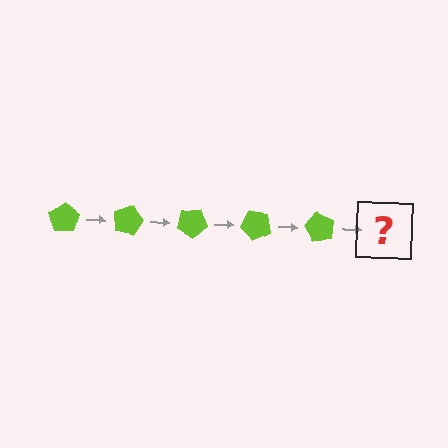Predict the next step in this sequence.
The next step is a lime pentagon rotated 75 degrees.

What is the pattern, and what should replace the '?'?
The pattern is that the pentagon rotates 15 degrees each step. The '?' should be a lime pentagon rotated 75 degrees.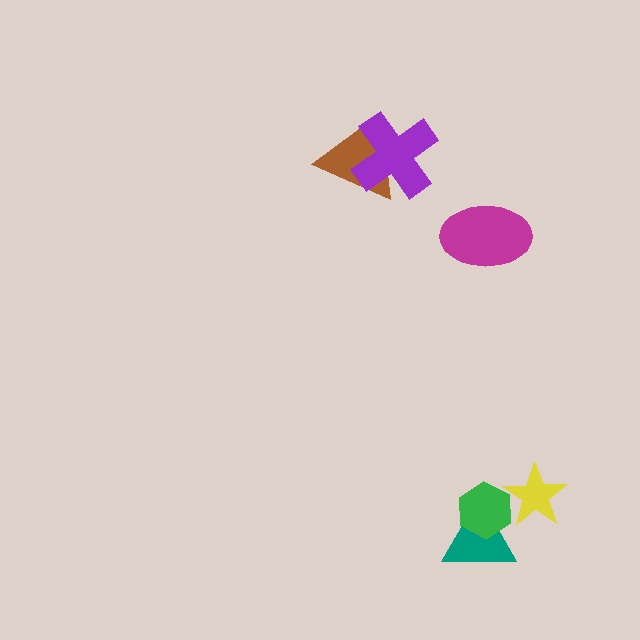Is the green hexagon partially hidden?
Yes, it is partially covered by another shape.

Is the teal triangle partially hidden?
Yes, it is partially covered by another shape.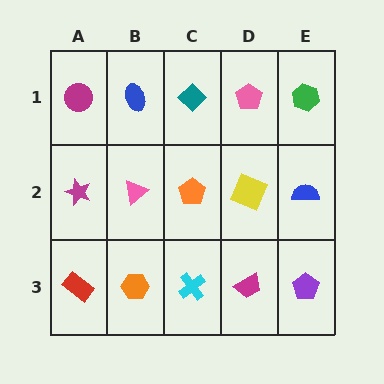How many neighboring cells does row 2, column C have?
4.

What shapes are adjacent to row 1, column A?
A magenta star (row 2, column A), a blue ellipse (row 1, column B).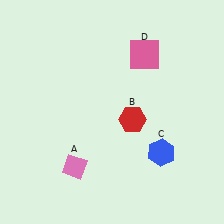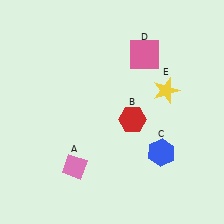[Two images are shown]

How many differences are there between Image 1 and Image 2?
There is 1 difference between the two images.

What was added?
A yellow star (E) was added in Image 2.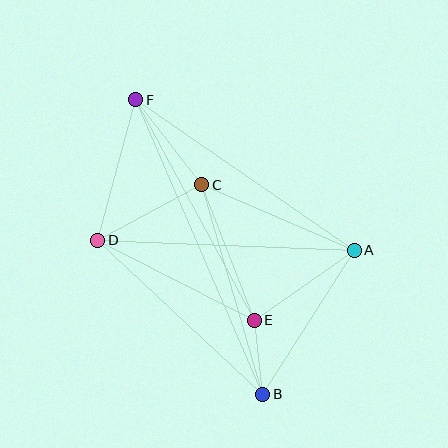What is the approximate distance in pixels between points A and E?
The distance between A and E is approximately 122 pixels.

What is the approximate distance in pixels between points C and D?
The distance between C and D is approximately 118 pixels.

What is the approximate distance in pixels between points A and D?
The distance between A and D is approximately 257 pixels.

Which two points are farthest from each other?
Points B and F are farthest from each other.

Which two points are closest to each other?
Points B and E are closest to each other.